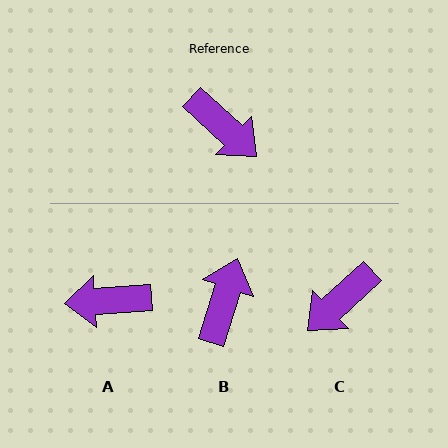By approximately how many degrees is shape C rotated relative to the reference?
Approximately 94 degrees clockwise.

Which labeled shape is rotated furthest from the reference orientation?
A, about 133 degrees away.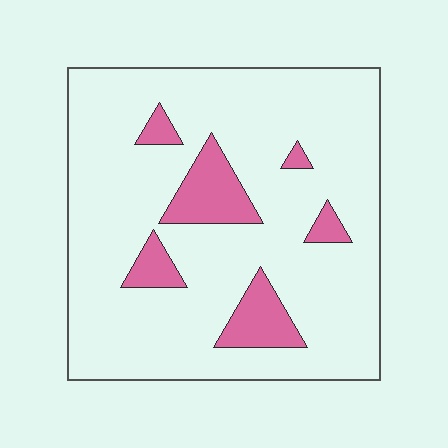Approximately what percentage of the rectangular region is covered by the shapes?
Approximately 15%.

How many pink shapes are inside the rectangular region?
6.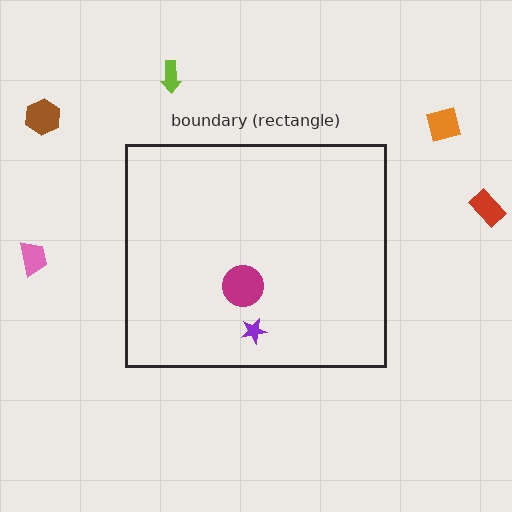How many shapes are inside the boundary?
2 inside, 5 outside.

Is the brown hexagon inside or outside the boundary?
Outside.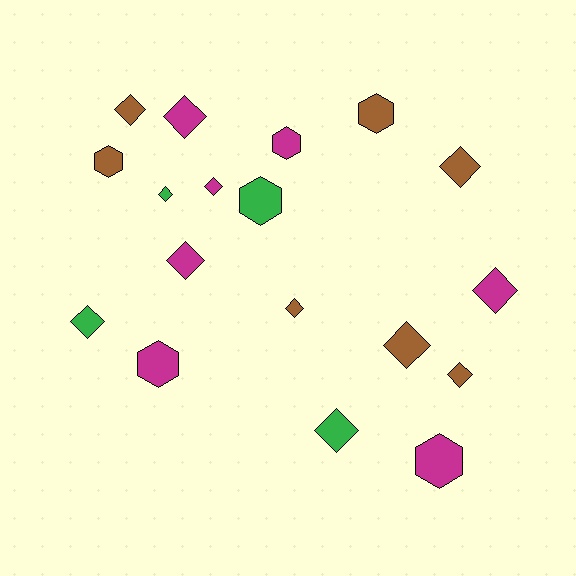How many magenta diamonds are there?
There are 4 magenta diamonds.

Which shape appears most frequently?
Diamond, with 12 objects.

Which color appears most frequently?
Magenta, with 7 objects.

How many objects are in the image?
There are 18 objects.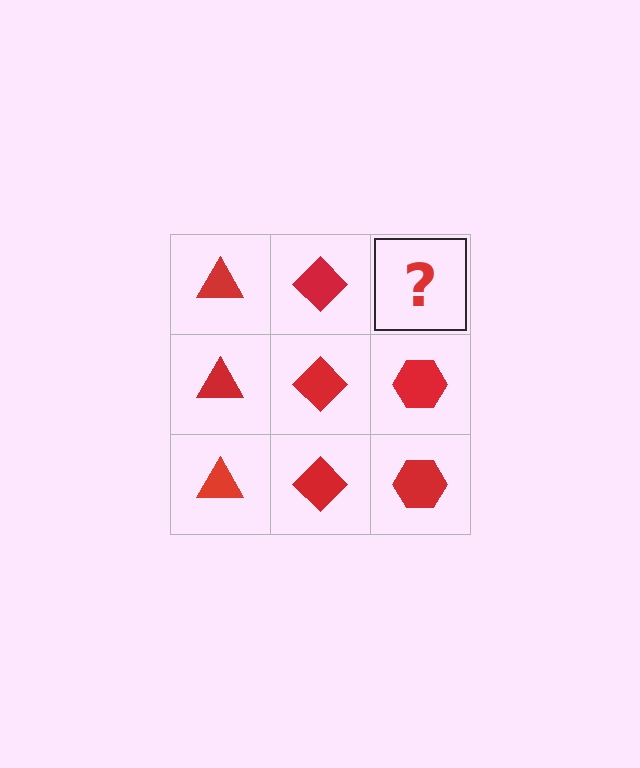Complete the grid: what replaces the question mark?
The question mark should be replaced with a red hexagon.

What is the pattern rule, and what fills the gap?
The rule is that each column has a consistent shape. The gap should be filled with a red hexagon.